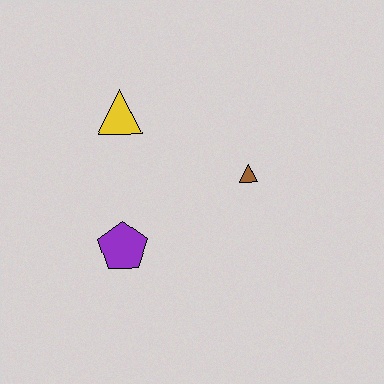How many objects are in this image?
There are 3 objects.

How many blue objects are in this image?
There are no blue objects.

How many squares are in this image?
There are no squares.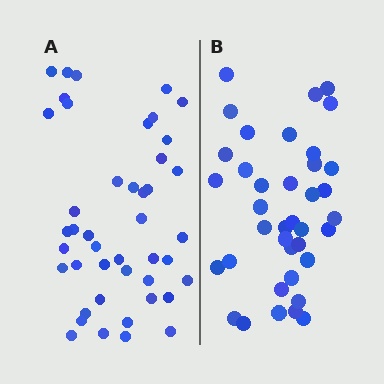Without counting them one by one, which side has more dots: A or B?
Region A (the left region) has more dots.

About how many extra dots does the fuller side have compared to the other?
Region A has about 6 more dots than region B.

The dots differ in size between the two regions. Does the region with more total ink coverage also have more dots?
No. Region B has more total ink coverage because its dots are larger, but region A actually contains more individual dots. Total area can be misleading — the number of items is what matters here.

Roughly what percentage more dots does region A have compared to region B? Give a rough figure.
About 15% more.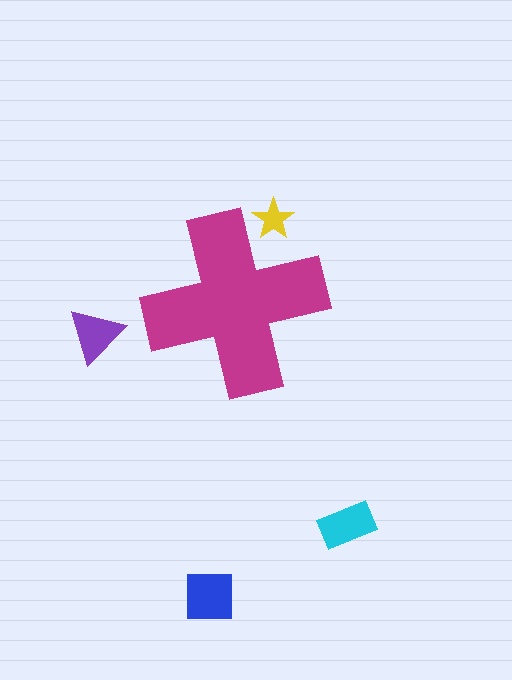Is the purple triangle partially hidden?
No, the purple triangle is fully visible.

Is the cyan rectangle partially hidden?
No, the cyan rectangle is fully visible.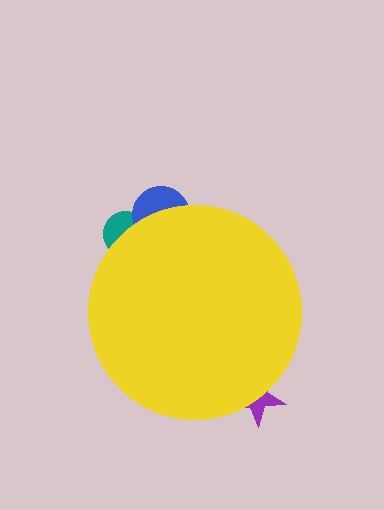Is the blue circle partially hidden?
Yes, the blue circle is partially hidden behind the yellow circle.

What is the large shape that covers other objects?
A yellow circle.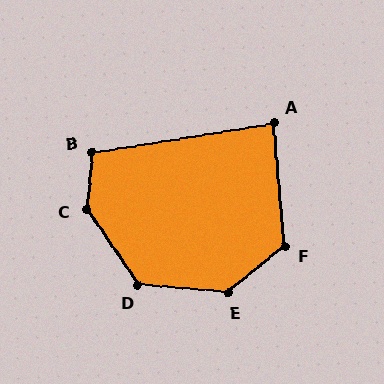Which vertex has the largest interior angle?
C, at approximately 139 degrees.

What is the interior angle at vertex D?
Approximately 130 degrees (obtuse).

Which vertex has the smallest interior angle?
A, at approximately 86 degrees.